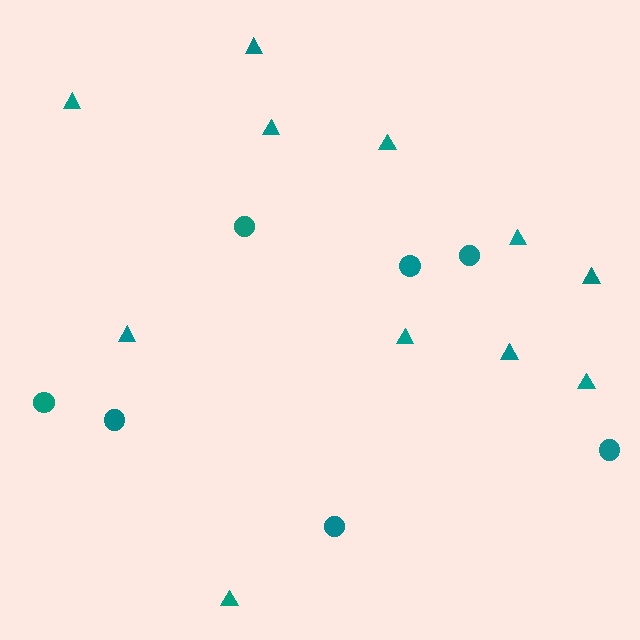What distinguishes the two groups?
There are 2 groups: one group of triangles (11) and one group of circles (7).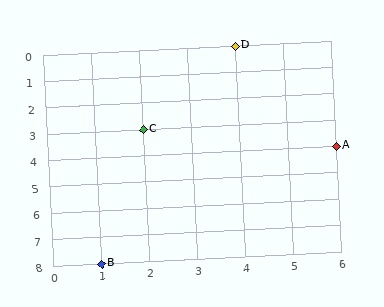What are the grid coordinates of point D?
Point D is at grid coordinates (4, 0).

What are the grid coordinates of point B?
Point B is at grid coordinates (1, 8).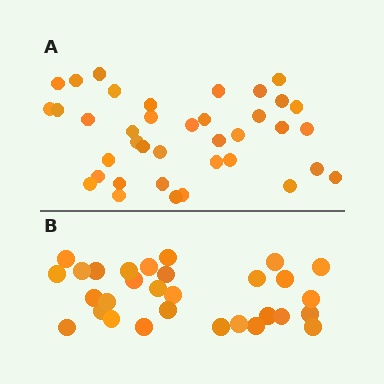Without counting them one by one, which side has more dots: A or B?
Region A (the top region) has more dots.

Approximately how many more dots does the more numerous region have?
Region A has roughly 8 or so more dots than region B.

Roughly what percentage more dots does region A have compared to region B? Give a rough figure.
About 25% more.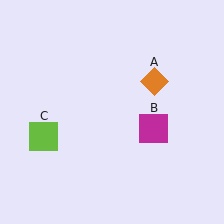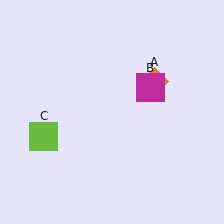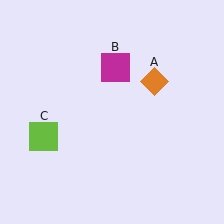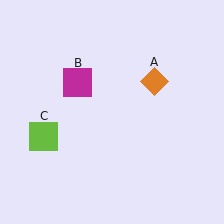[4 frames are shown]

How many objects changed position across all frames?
1 object changed position: magenta square (object B).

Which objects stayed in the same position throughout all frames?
Orange diamond (object A) and lime square (object C) remained stationary.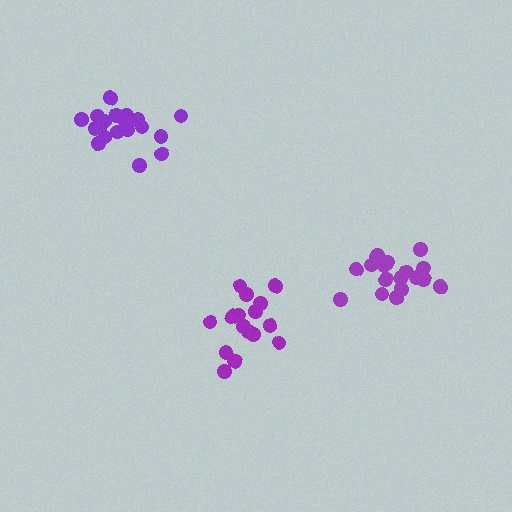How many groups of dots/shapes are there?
There are 3 groups.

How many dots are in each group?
Group 1: 21 dots, Group 2: 20 dots, Group 3: 18 dots (59 total).